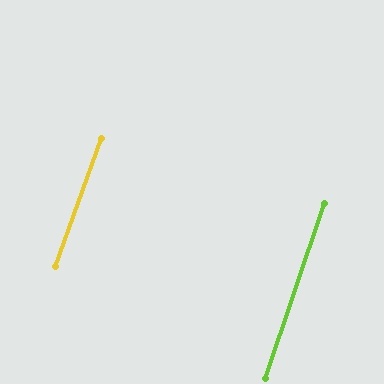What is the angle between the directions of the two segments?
Approximately 1 degree.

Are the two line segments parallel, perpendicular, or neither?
Parallel — their directions differ by only 1.1°.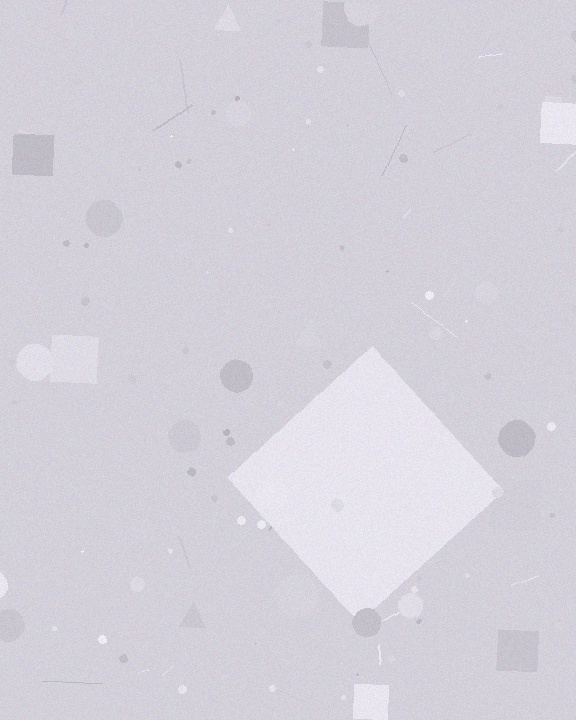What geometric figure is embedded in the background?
A diamond is embedded in the background.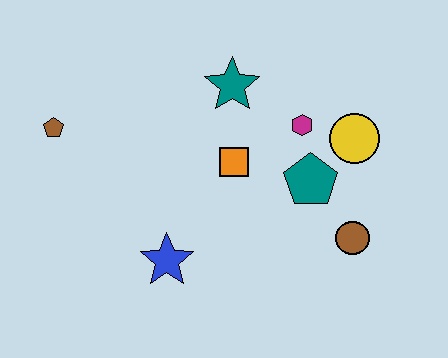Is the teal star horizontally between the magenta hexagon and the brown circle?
No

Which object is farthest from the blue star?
The yellow circle is farthest from the blue star.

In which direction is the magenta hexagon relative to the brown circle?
The magenta hexagon is above the brown circle.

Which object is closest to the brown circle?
The teal pentagon is closest to the brown circle.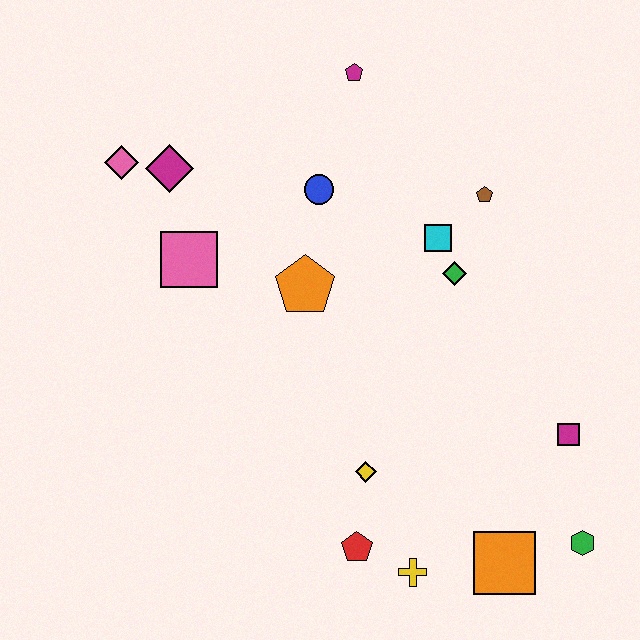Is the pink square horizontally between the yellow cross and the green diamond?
No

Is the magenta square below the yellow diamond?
No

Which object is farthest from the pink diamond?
The green hexagon is farthest from the pink diamond.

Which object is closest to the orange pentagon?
The blue circle is closest to the orange pentagon.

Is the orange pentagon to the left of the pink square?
No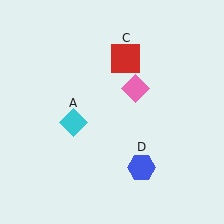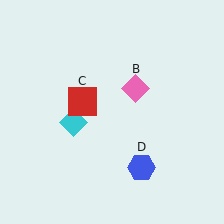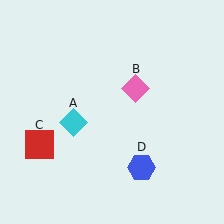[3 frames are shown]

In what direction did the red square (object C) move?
The red square (object C) moved down and to the left.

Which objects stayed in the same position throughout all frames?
Cyan diamond (object A) and pink diamond (object B) and blue hexagon (object D) remained stationary.